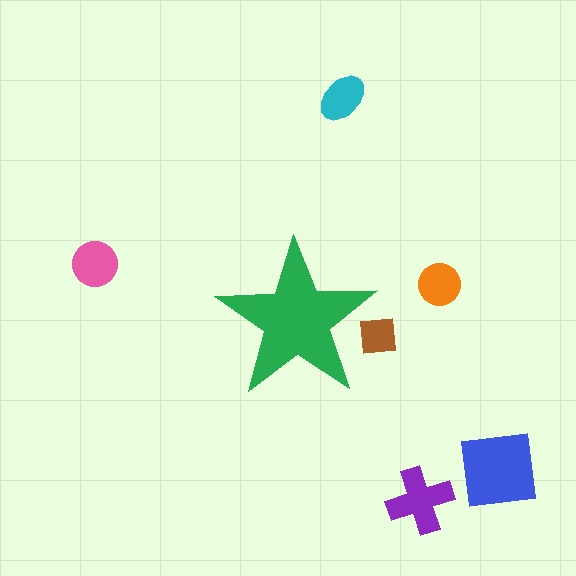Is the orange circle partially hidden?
No, the orange circle is fully visible.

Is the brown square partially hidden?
Yes, the brown square is partially hidden behind the green star.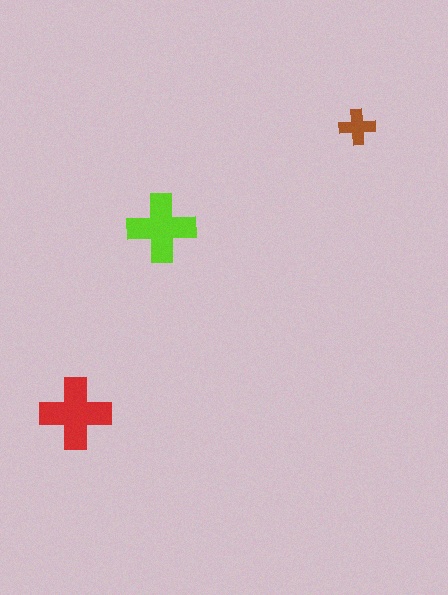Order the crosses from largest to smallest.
the red one, the lime one, the brown one.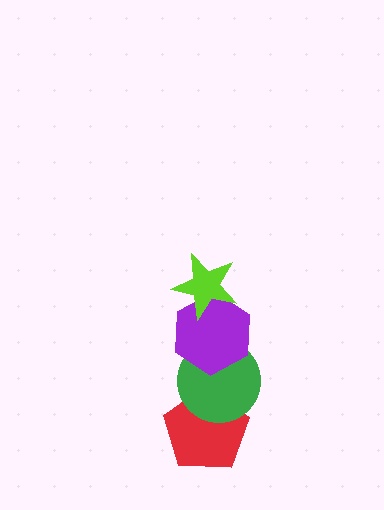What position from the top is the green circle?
The green circle is 3rd from the top.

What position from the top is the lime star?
The lime star is 1st from the top.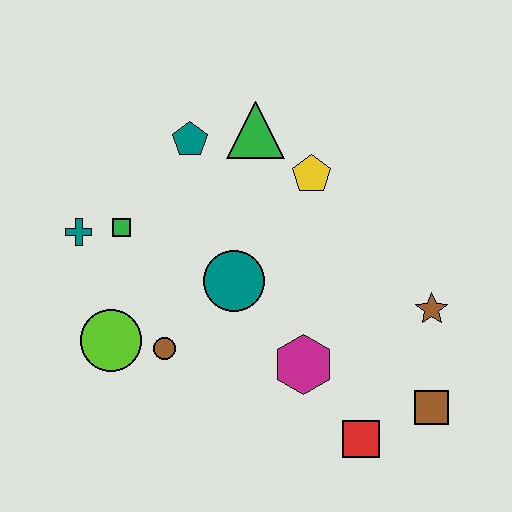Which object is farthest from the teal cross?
The brown square is farthest from the teal cross.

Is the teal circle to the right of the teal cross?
Yes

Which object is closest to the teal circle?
The brown circle is closest to the teal circle.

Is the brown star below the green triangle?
Yes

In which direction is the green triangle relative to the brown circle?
The green triangle is above the brown circle.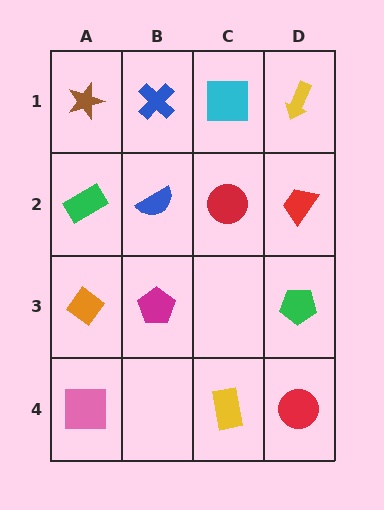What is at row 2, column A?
A green rectangle.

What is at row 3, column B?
A magenta pentagon.